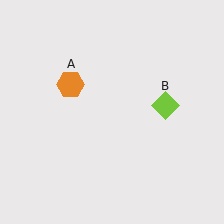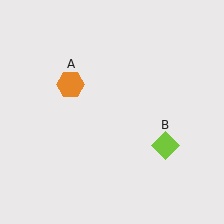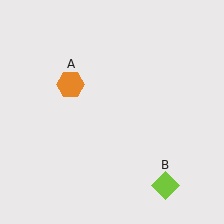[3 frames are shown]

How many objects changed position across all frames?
1 object changed position: lime diamond (object B).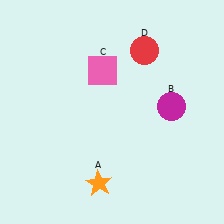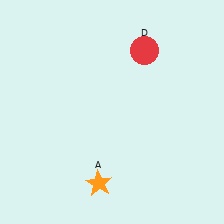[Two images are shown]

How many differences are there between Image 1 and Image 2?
There are 2 differences between the two images.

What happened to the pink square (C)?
The pink square (C) was removed in Image 2. It was in the top-left area of Image 1.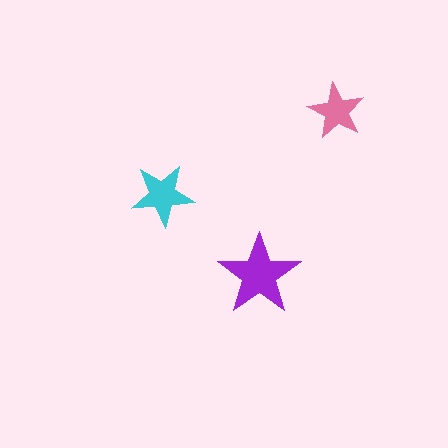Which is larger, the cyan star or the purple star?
The purple one.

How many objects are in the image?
There are 3 objects in the image.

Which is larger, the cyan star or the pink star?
The cyan one.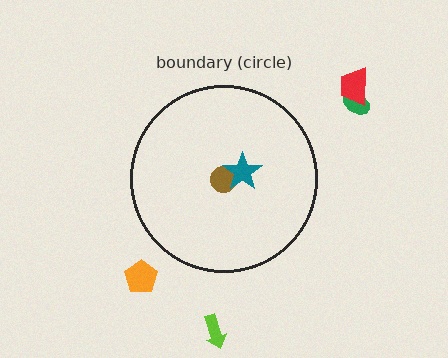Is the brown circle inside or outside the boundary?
Inside.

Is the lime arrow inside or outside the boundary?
Outside.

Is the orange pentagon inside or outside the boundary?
Outside.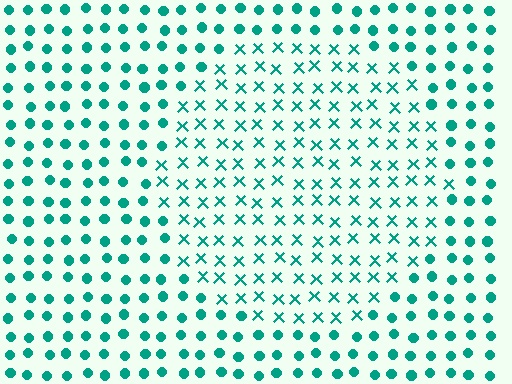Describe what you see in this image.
The image is filled with small teal elements arranged in a uniform grid. A circle-shaped region contains X marks, while the surrounding area contains circles. The boundary is defined purely by the change in element shape.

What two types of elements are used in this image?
The image uses X marks inside the circle region and circles outside it.